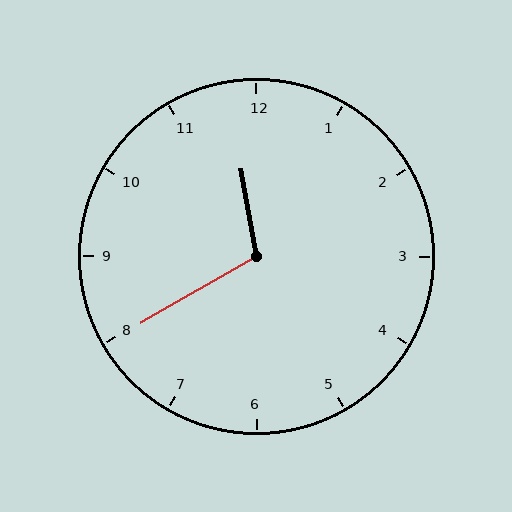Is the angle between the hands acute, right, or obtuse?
It is obtuse.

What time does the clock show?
11:40.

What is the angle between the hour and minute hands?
Approximately 110 degrees.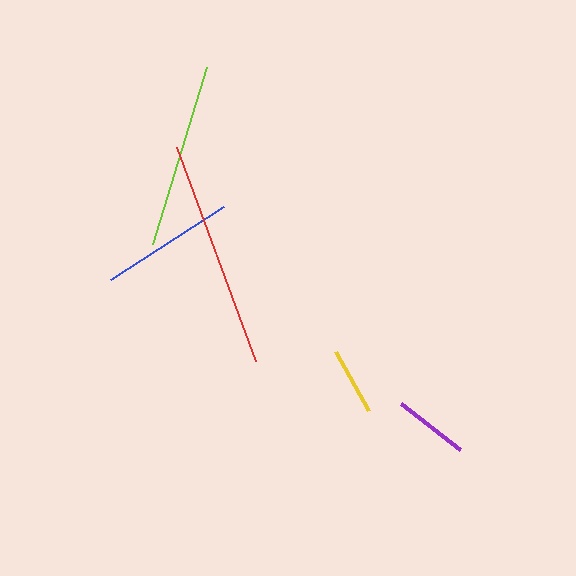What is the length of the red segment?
The red segment is approximately 228 pixels long.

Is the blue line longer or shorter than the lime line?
The lime line is longer than the blue line.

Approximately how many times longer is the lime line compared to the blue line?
The lime line is approximately 1.4 times the length of the blue line.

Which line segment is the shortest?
The yellow line is the shortest at approximately 67 pixels.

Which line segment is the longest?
The red line is the longest at approximately 228 pixels.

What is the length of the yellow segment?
The yellow segment is approximately 67 pixels long.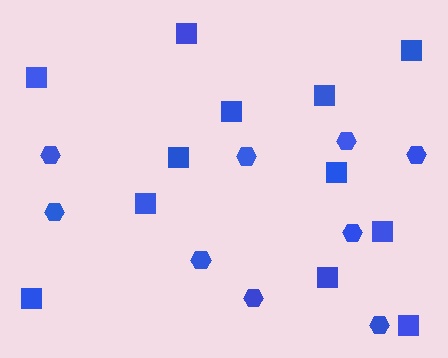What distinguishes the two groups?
There are 2 groups: one group of hexagons (9) and one group of squares (12).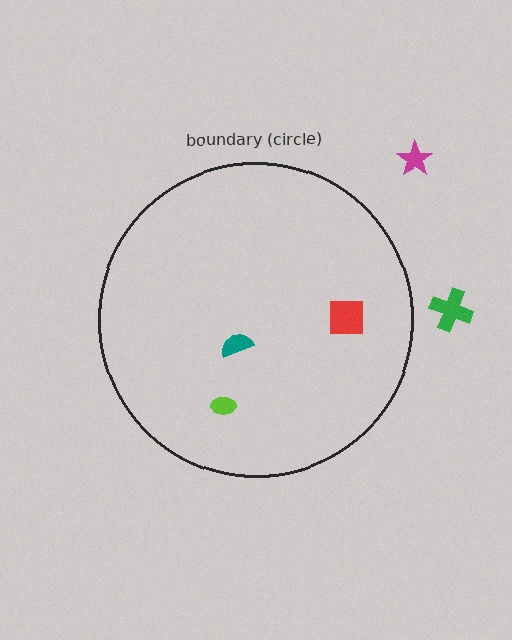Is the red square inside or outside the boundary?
Inside.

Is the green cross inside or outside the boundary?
Outside.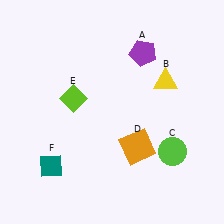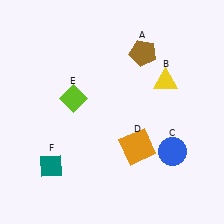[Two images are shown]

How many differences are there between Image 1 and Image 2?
There are 2 differences between the two images.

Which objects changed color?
A changed from purple to brown. C changed from lime to blue.